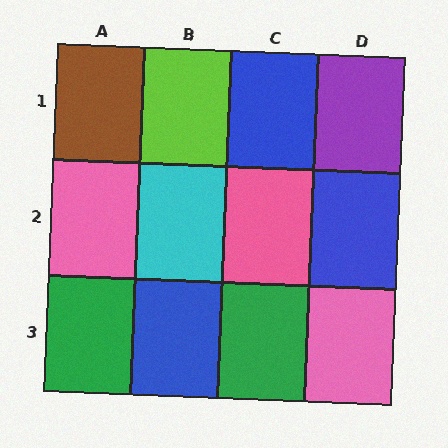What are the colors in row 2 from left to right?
Pink, cyan, pink, blue.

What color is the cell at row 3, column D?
Pink.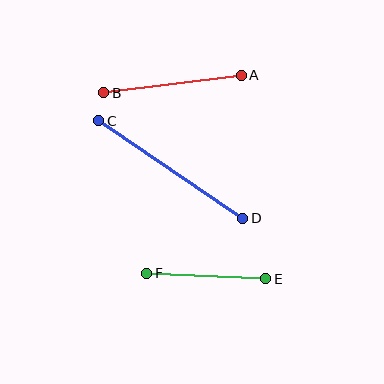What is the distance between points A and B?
The distance is approximately 139 pixels.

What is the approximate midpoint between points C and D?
The midpoint is at approximately (171, 170) pixels.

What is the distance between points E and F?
The distance is approximately 119 pixels.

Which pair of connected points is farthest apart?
Points C and D are farthest apart.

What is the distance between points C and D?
The distance is approximately 174 pixels.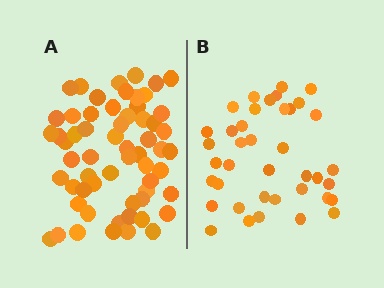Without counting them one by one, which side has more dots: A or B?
Region A (the left region) has more dots.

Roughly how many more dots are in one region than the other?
Region A has approximately 20 more dots than region B.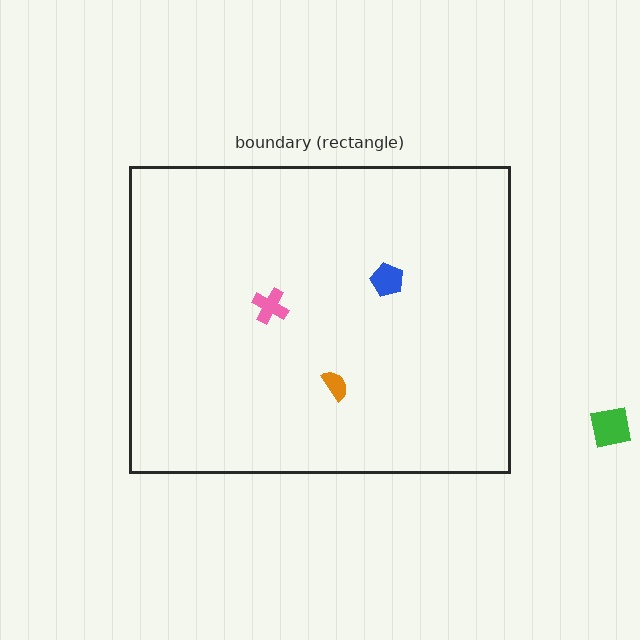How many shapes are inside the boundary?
3 inside, 1 outside.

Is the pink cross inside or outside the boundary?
Inside.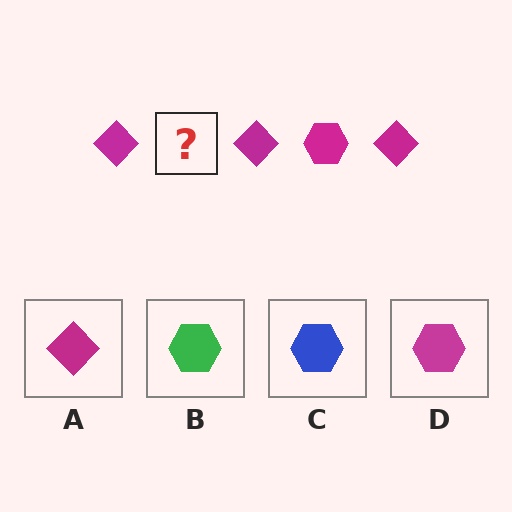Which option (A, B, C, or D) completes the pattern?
D.